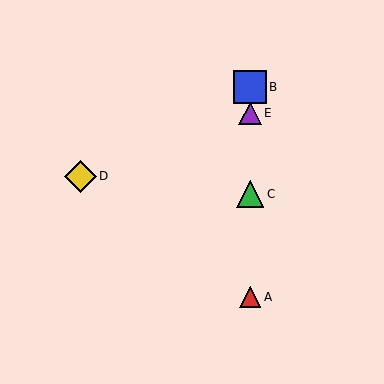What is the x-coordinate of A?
Object A is at x≈250.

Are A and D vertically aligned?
No, A is at x≈250 and D is at x≈81.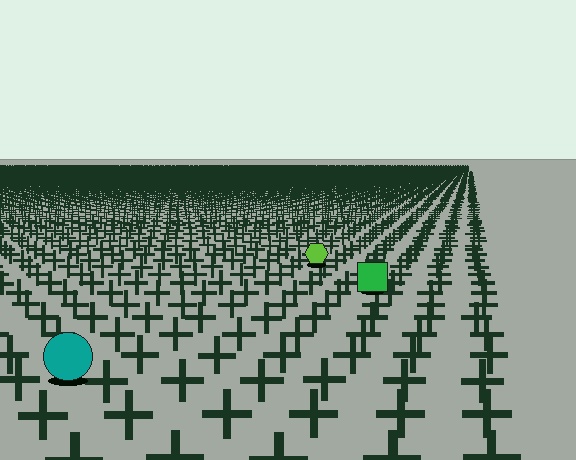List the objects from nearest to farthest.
From nearest to farthest: the teal circle, the green square, the lime hexagon.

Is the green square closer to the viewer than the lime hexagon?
Yes. The green square is closer — you can tell from the texture gradient: the ground texture is coarser near it.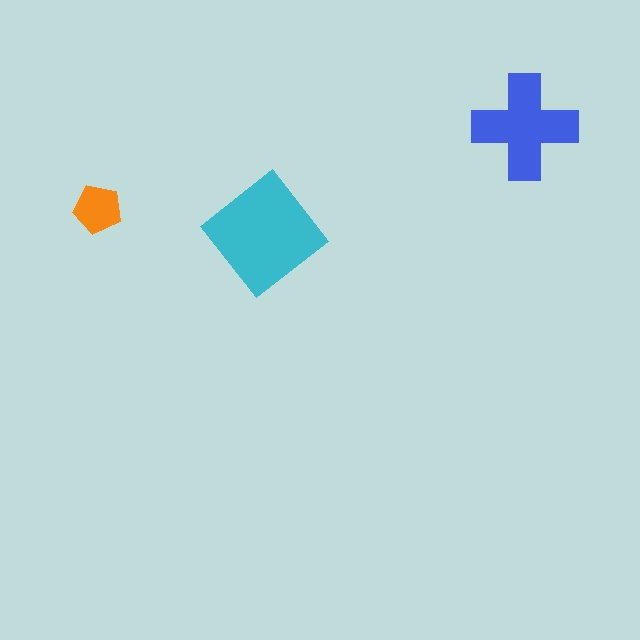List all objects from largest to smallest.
The cyan diamond, the blue cross, the orange pentagon.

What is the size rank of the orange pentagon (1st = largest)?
3rd.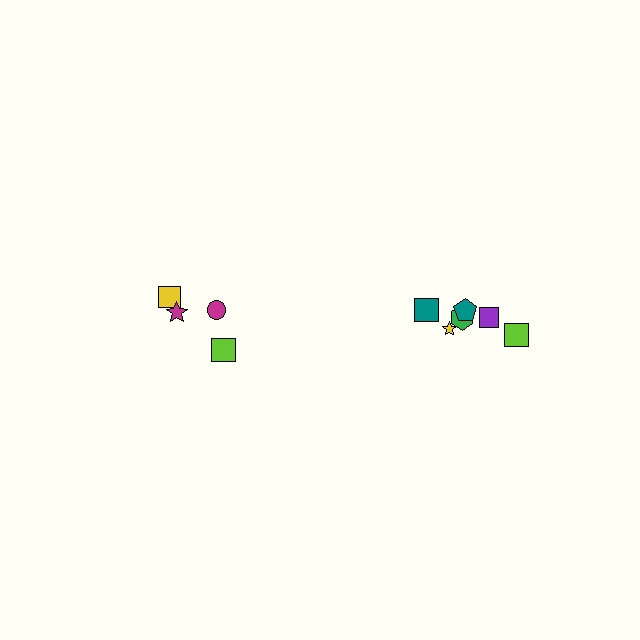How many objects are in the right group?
There are 6 objects.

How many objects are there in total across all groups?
There are 10 objects.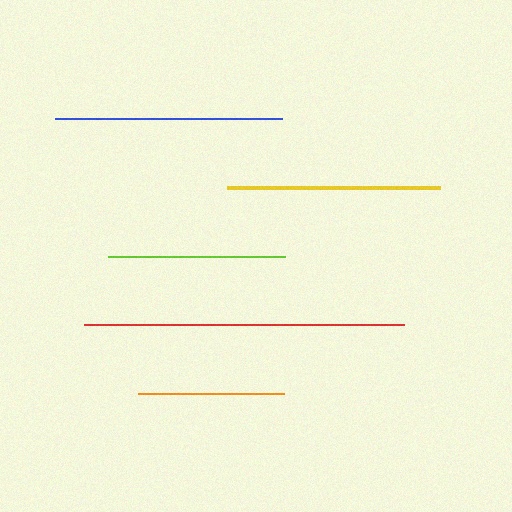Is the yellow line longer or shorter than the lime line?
The yellow line is longer than the lime line.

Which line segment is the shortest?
The orange line is the shortest at approximately 146 pixels.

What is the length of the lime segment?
The lime segment is approximately 178 pixels long.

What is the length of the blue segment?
The blue segment is approximately 226 pixels long.